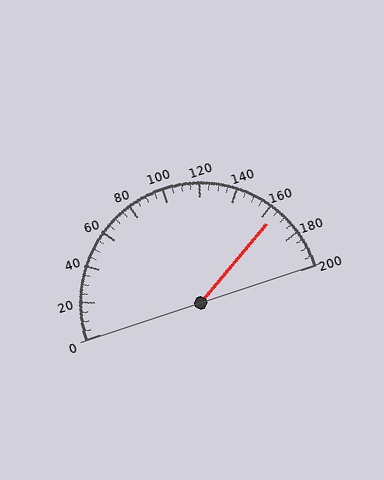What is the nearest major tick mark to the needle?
The nearest major tick mark is 160.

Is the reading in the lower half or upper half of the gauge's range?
The reading is in the upper half of the range (0 to 200).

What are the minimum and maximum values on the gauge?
The gauge ranges from 0 to 200.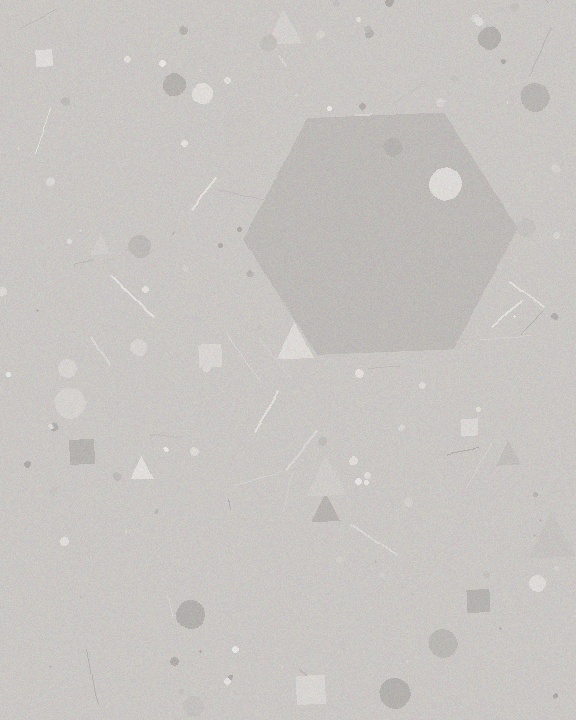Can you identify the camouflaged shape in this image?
The camouflaged shape is a hexagon.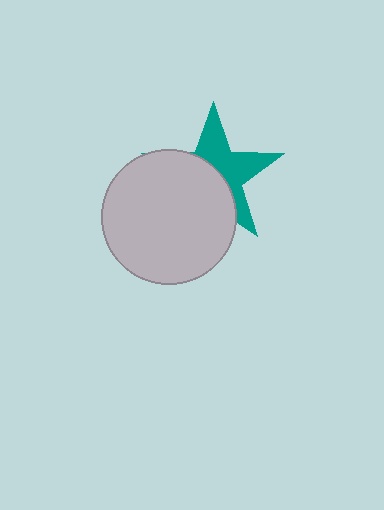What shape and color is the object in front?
The object in front is a light gray circle.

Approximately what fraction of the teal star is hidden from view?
Roughly 53% of the teal star is hidden behind the light gray circle.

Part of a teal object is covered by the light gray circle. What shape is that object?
It is a star.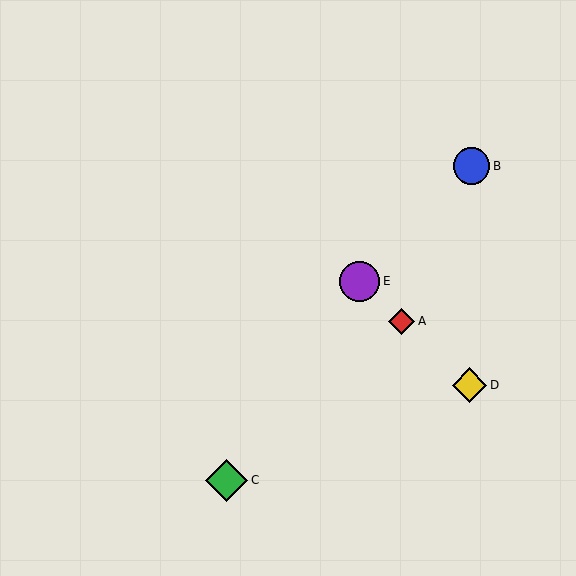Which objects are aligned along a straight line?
Objects A, D, E are aligned along a straight line.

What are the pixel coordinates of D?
Object D is at (469, 385).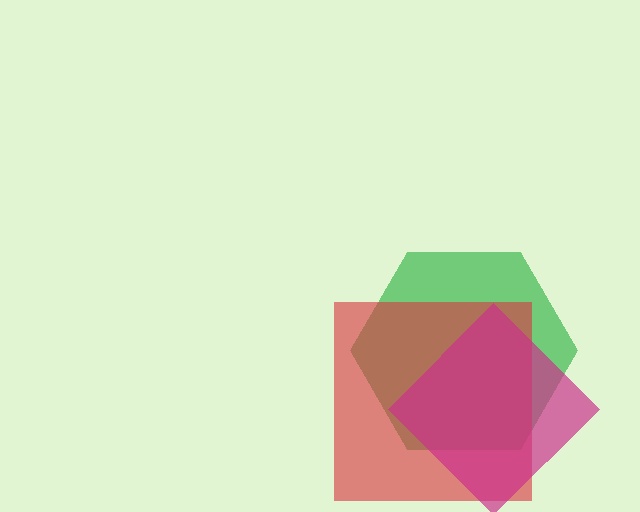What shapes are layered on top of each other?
The layered shapes are: a green hexagon, a red square, a magenta diamond.